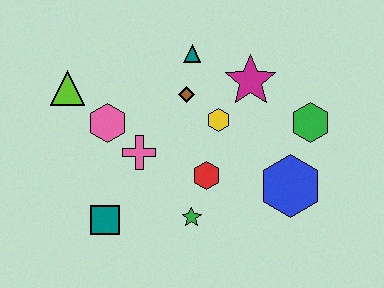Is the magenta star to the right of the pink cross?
Yes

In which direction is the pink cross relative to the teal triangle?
The pink cross is below the teal triangle.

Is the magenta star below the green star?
No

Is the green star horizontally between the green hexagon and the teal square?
Yes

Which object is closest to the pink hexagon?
The pink cross is closest to the pink hexagon.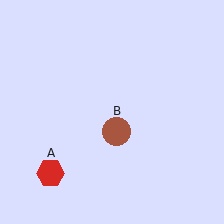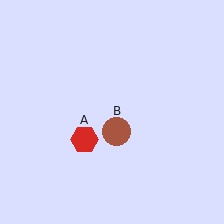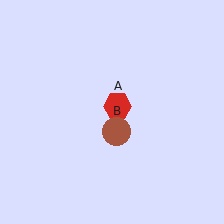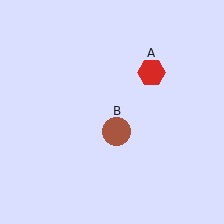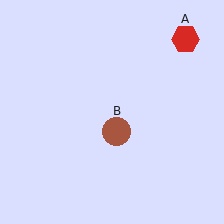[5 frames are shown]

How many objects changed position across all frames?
1 object changed position: red hexagon (object A).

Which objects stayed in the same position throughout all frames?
Brown circle (object B) remained stationary.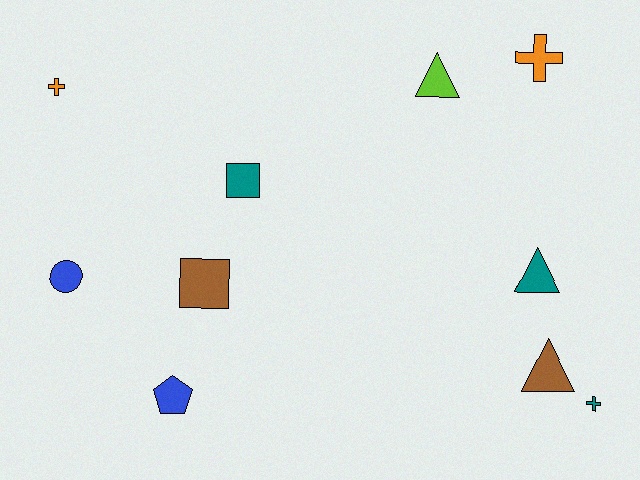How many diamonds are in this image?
There are no diamonds.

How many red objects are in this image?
There are no red objects.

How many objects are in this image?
There are 10 objects.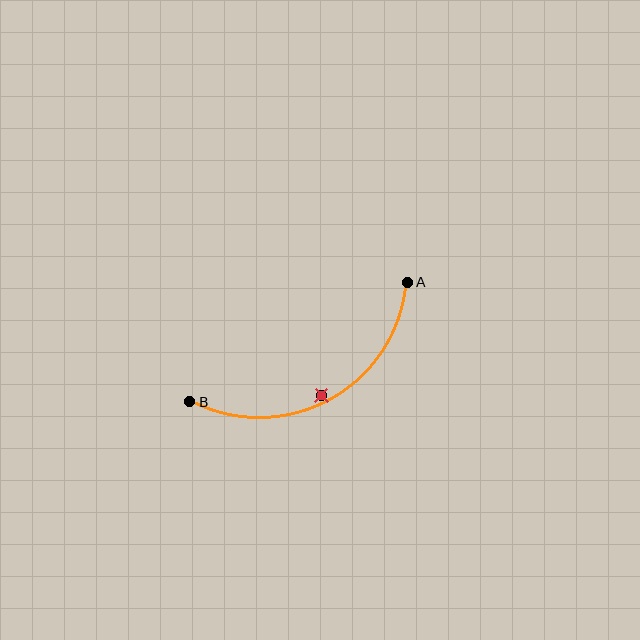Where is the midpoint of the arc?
The arc midpoint is the point on the curve farthest from the straight line joining A and B. It sits below that line.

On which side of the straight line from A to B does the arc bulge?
The arc bulges below the straight line connecting A and B.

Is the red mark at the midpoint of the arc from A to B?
No — the red mark does not lie on the arc at all. It sits slightly inside the curve.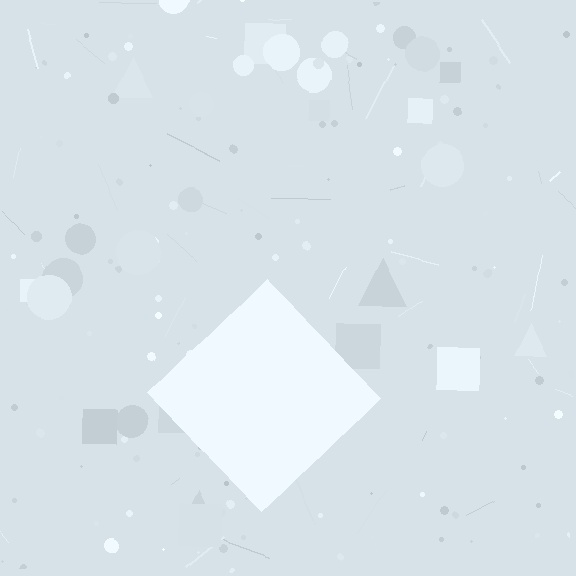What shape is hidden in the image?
A diamond is hidden in the image.